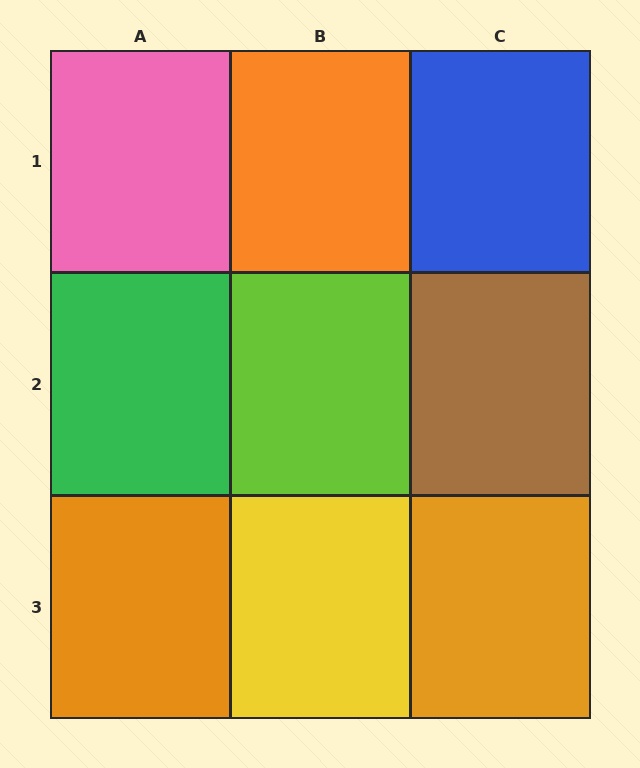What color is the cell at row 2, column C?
Brown.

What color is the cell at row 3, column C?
Orange.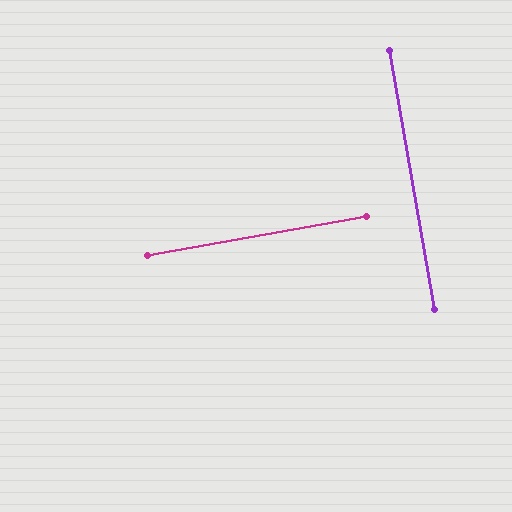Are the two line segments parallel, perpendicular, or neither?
Perpendicular — they meet at approximately 90°.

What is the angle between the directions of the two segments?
Approximately 90 degrees.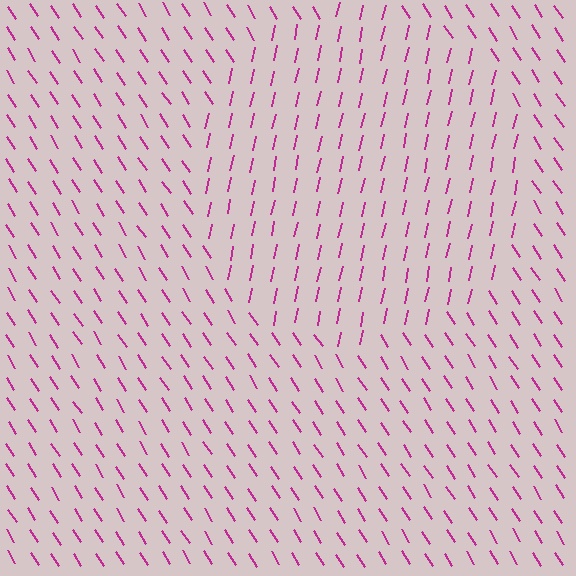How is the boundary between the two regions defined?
The boundary is defined purely by a change in line orientation (approximately 45 degrees difference). All lines are the same color and thickness.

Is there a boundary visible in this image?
Yes, there is a texture boundary formed by a change in line orientation.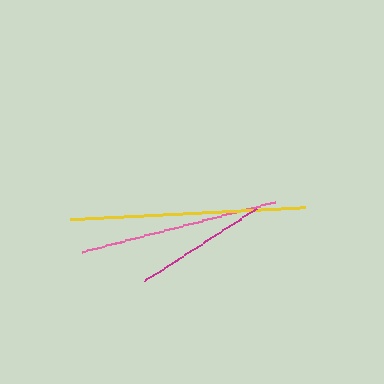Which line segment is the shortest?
The magenta line is the shortest at approximately 134 pixels.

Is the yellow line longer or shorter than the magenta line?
The yellow line is longer than the magenta line.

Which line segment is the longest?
The yellow line is the longest at approximately 235 pixels.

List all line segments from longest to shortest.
From longest to shortest: yellow, pink, magenta.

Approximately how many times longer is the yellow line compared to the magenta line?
The yellow line is approximately 1.8 times the length of the magenta line.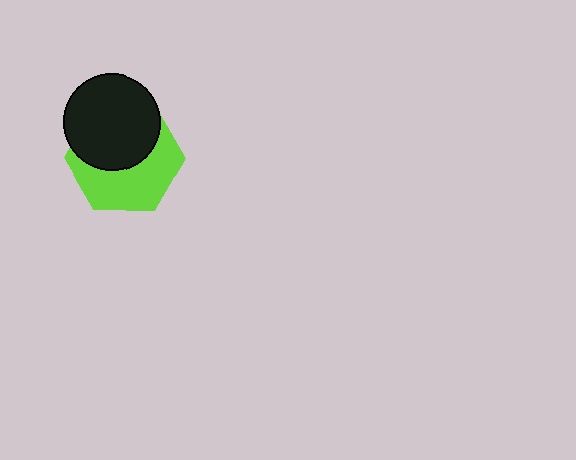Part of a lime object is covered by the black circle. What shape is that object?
It is a hexagon.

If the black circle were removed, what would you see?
You would see the complete lime hexagon.